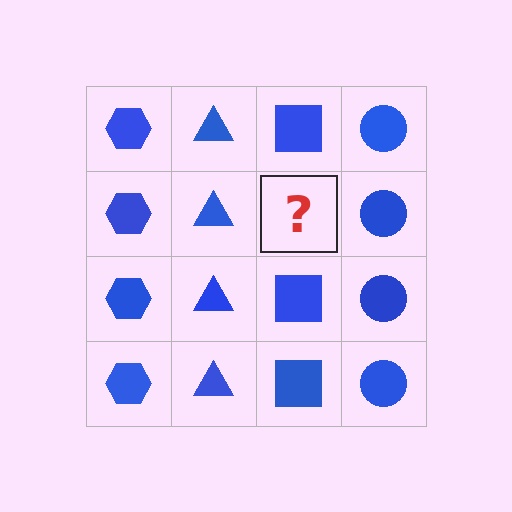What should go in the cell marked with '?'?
The missing cell should contain a blue square.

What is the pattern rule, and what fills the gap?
The rule is that each column has a consistent shape. The gap should be filled with a blue square.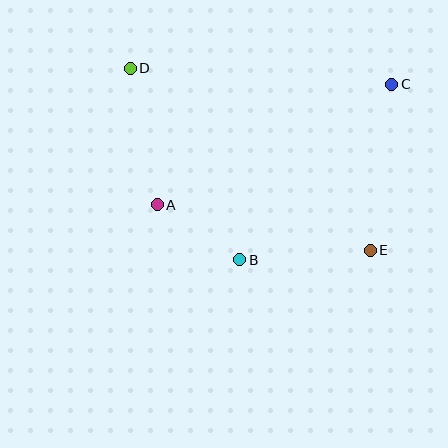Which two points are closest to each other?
Points A and B are closest to each other.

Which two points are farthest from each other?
Points D and E are farthest from each other.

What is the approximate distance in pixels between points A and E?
The distance between A and E is approximately 218 pixels.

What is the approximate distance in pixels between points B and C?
The distance between B and C is approximately 233 pixels.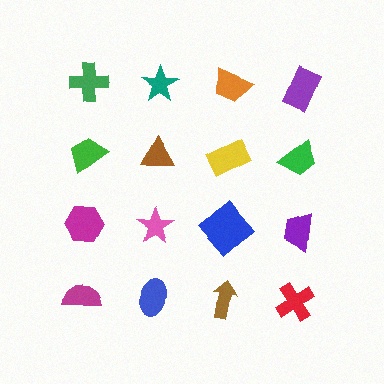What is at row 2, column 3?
A yellow rectangle.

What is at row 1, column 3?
An orange trapezoid.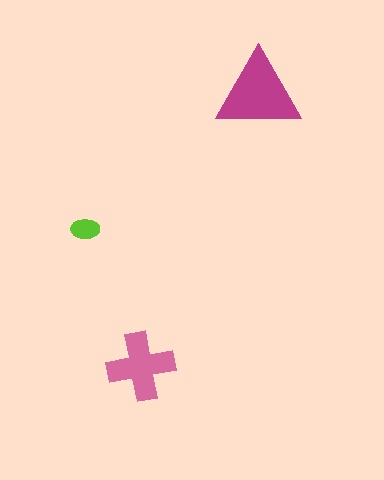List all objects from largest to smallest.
The magenta triangle, the pink cross, the lime ellipse.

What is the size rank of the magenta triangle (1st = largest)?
1st.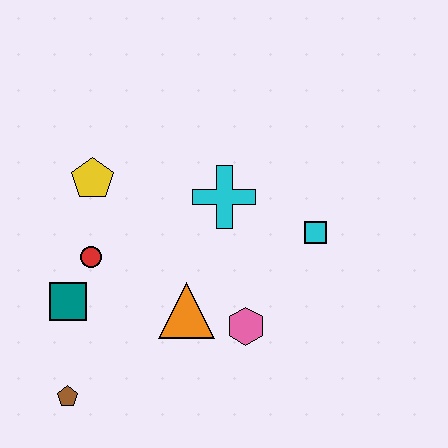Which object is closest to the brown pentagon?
The teal square is closest to the brown pentagon.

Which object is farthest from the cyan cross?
The brown pentagon is farthest from the cyan cross.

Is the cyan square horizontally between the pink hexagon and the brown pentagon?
No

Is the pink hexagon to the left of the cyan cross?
No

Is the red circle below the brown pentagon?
No